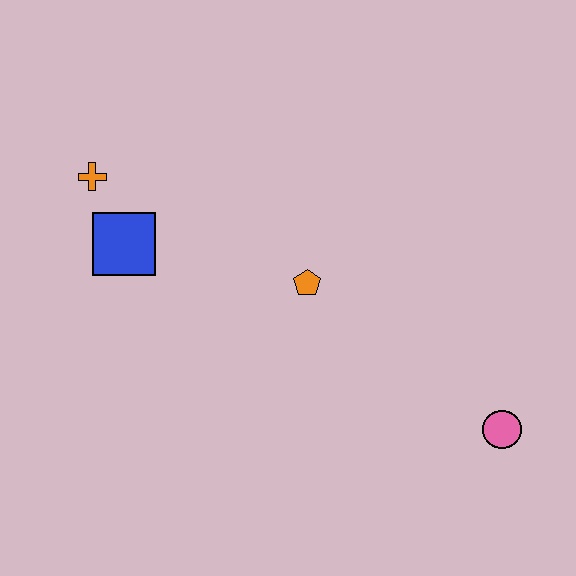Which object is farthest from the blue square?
The pink circle is farthest from the blue square.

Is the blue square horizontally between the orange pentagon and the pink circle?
No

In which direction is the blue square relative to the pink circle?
The blue square is to the left of the pink circle.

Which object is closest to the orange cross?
The blue square is closest to the orange cross.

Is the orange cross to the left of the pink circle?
Yes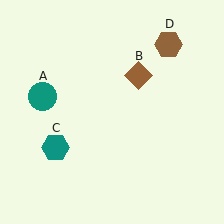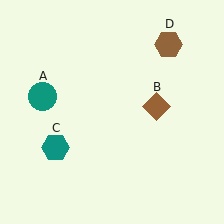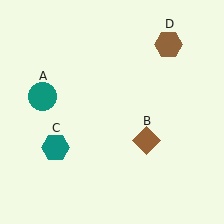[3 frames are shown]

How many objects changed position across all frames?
1 object changed position: brown diamond (object B).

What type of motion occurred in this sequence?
The brown diamond (object B) rotated clockwise around the center of the scene.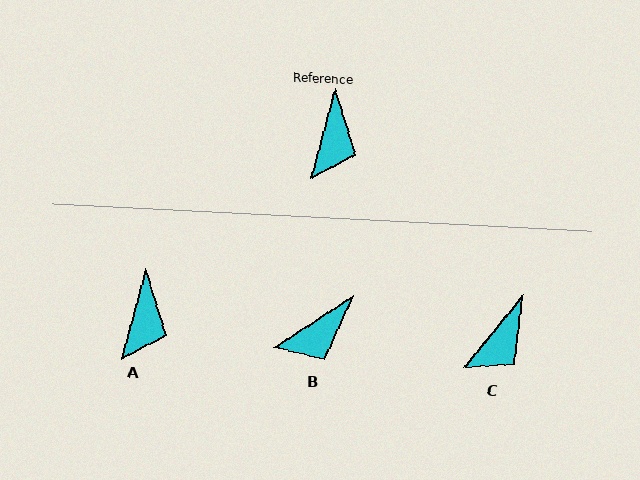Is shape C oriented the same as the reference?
No, it is off by about 24 degrees.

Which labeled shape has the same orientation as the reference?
A.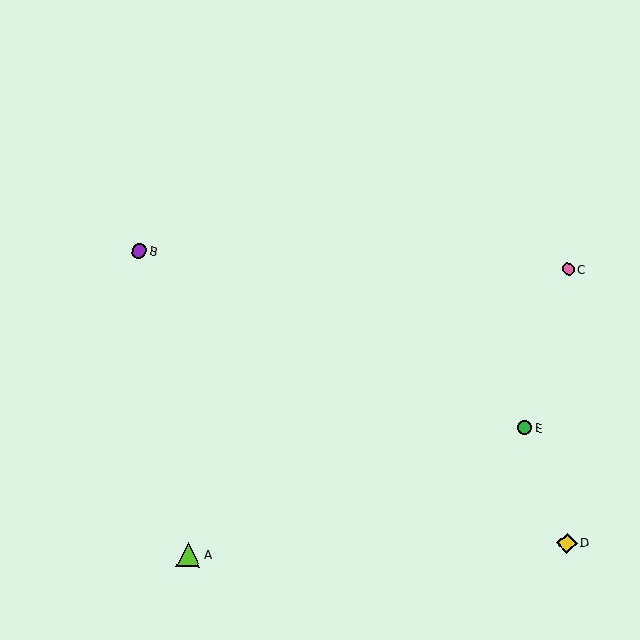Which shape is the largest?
The lime triangle (labeled A) is the largest.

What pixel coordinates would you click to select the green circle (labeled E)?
Click at (524, 428) to select the green circle E.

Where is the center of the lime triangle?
The center of the lime triangle is at (188, 555).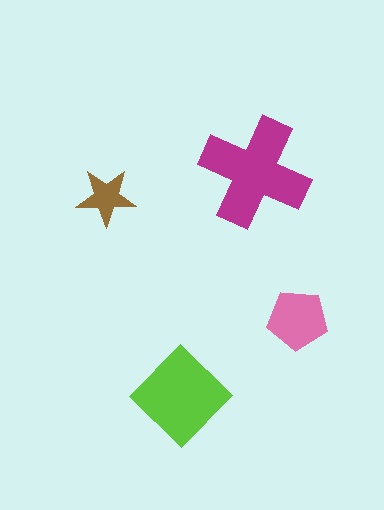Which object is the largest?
The magenta cross.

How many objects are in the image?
There are 4 objects in the image.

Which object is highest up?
The magenta cross is topmost.